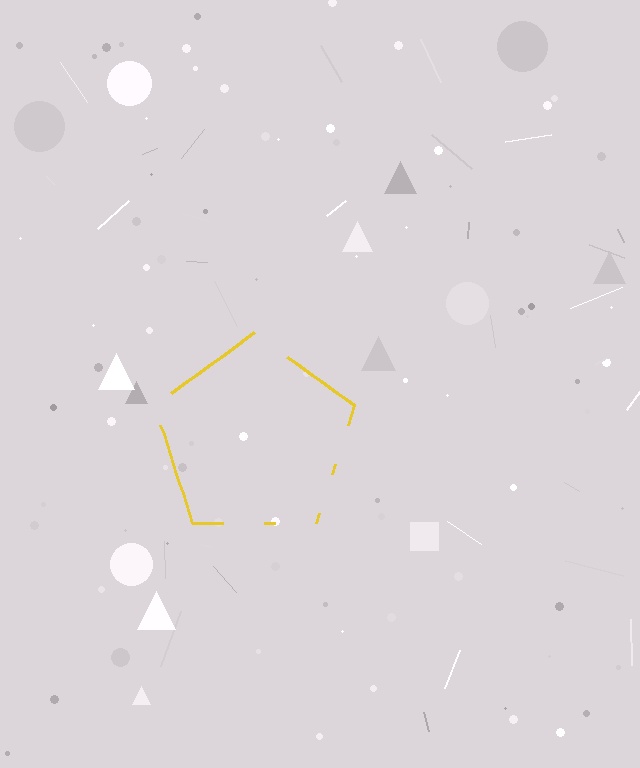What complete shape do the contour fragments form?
The contour fragments form a pentagon.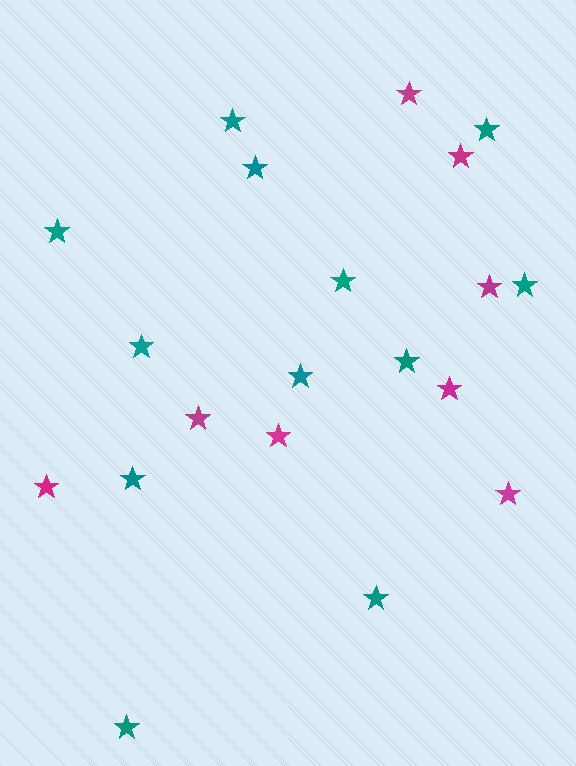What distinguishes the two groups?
There are 2 groups: one group of magenta stars (8) and one group of teal stars (12).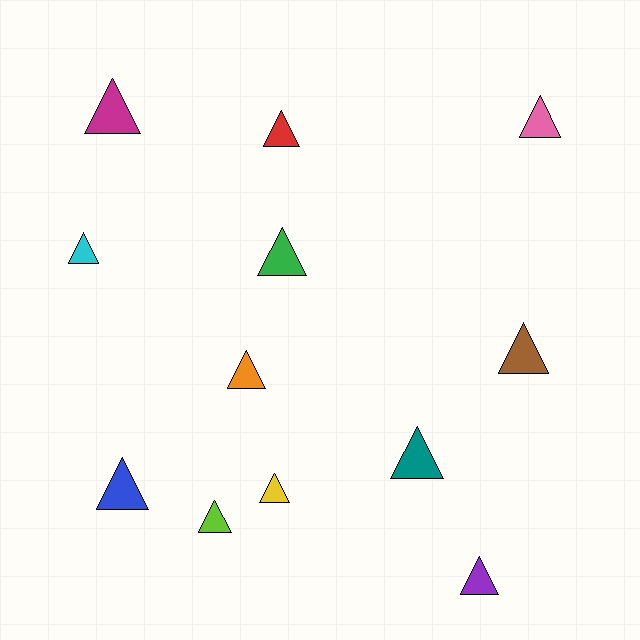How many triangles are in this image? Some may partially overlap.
There are 12 triangles.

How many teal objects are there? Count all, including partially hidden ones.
There is 1 teal object.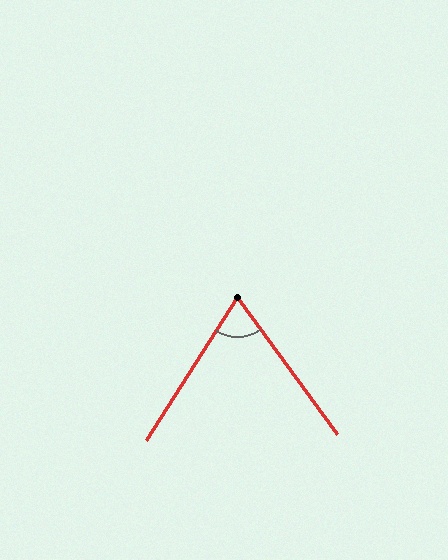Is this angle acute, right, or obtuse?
It is acute.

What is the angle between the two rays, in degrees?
Approximately 69 degrees.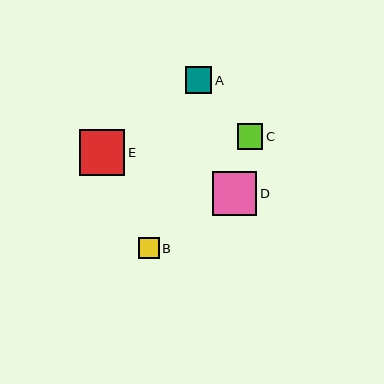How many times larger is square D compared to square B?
Square D is approximately 2.1 times the size of square B.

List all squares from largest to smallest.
From largest to smallest: E, D, A, C, B.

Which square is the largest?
Square E is the largest with a size of approximately 46 pixels.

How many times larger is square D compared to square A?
Square D is approximately 1.7 times the size of square A.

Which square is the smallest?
Square B is the smallest with a size of approximately 21 pixels.